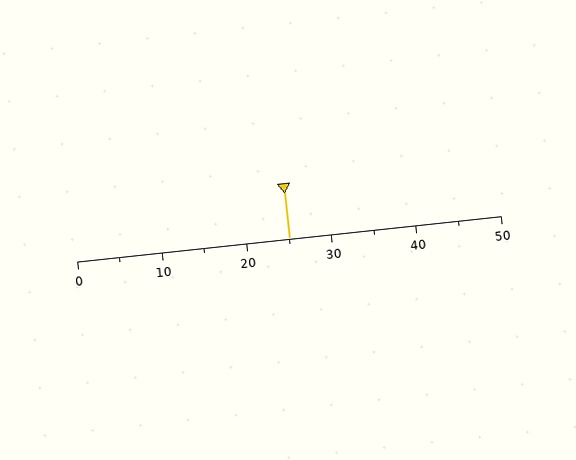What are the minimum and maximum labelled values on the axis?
The axis runs from 0 to 50.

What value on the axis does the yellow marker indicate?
The marker indicates approximately 25.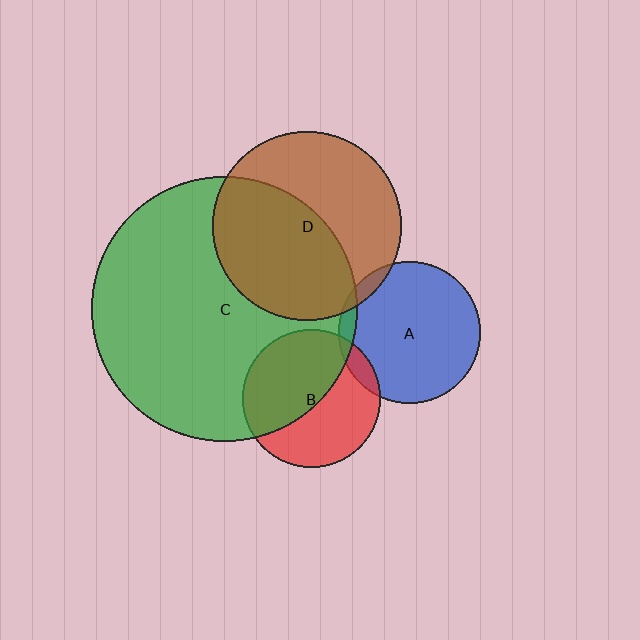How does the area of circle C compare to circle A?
Approximately 3.5 times.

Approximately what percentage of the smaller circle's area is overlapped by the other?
Approximately 50%.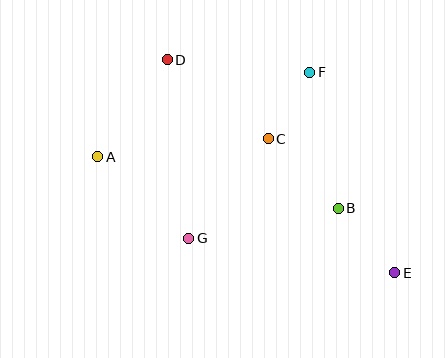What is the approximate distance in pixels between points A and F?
The distance between A and F is approximately 228 pixels.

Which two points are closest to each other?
Points C and F are closest to each other.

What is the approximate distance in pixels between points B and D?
The distance between B and D is approximately 226 pixels.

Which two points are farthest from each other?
Points A and E are farthest from each other.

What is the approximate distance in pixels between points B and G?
The distance between B and G is approximately 152 pixels.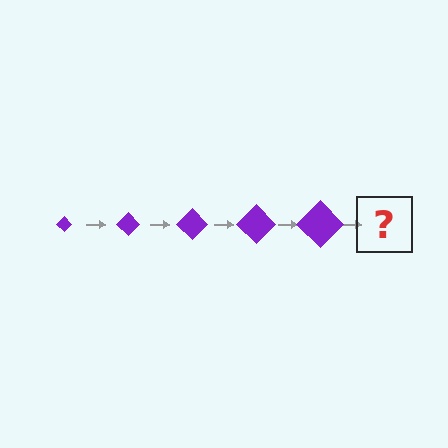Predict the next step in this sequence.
The next step is a purple diamond, larger than the previous one.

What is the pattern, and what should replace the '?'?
The pattern is that the diamond gets progressively larger each step. The '?' should be a purple diamond, larger than the previous one.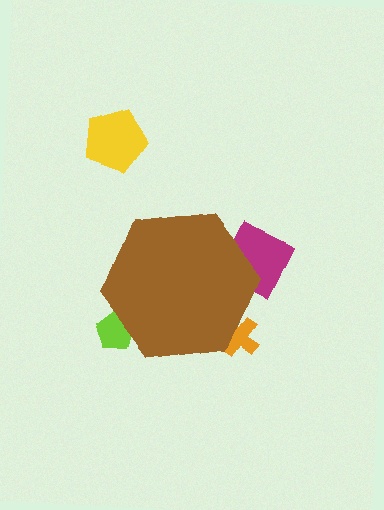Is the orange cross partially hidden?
Yes, the orange cross is partially hidden behind the brown hexagon.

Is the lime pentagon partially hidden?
Yes, the lime pentagon is partially hidden behind the brown hexagon.